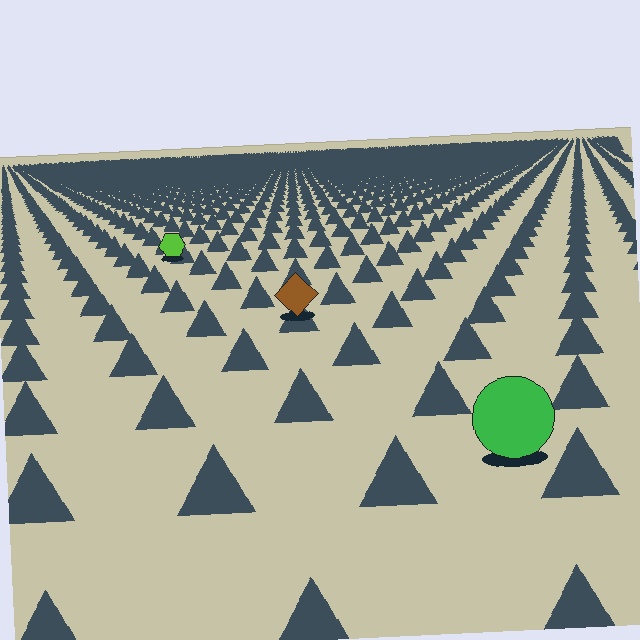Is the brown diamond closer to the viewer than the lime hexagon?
Yes. The brown diamond is closer — you can tell from the texture gradient: the ground texture is coarser near it.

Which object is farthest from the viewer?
The lime hexagon is farthest from the viewer. It appears smaller and the ground texture around it is denser.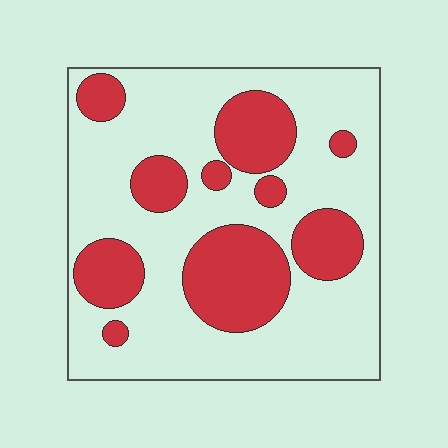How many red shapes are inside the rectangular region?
10.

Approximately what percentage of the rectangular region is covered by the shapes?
Approximately 30%.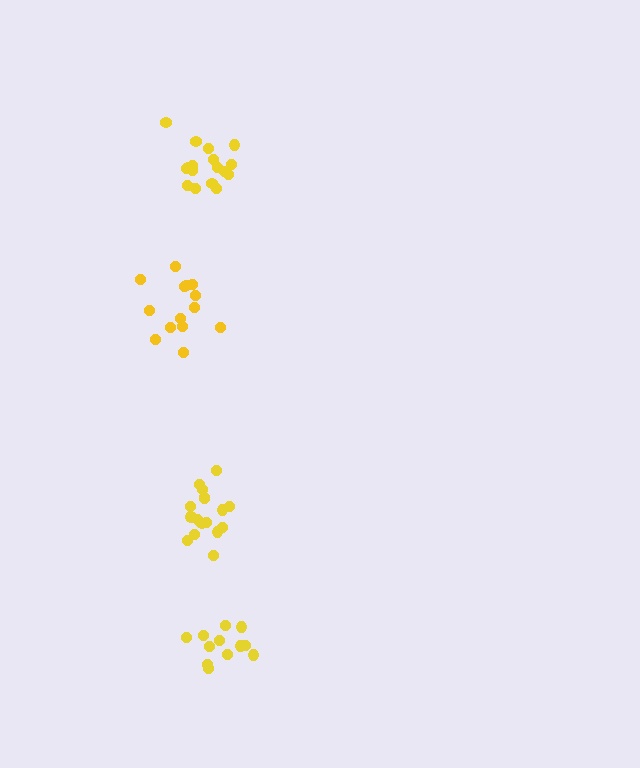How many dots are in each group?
Group 1: 14 dots, Group 2: 18 dots, Group 3: 12 dots, Group 4: 17 dots (61 total).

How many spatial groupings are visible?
There are 4 spatial groupings.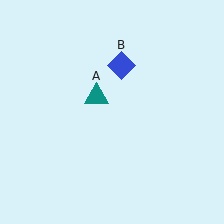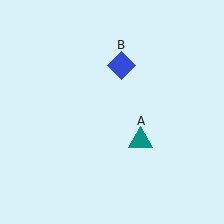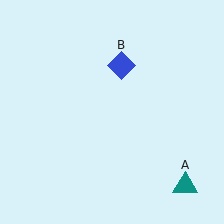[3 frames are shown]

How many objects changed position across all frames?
1 object changed position: teal triangle (object A).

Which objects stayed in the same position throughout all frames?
Blue diamond (object B) remained stationary.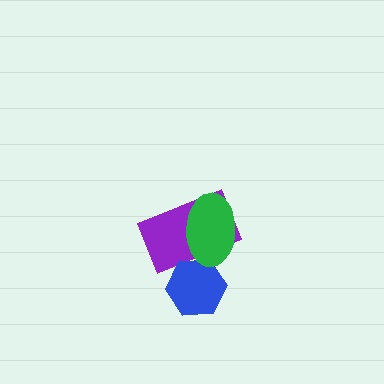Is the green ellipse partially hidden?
No, no other shape covers it.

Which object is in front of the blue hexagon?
The green ellipse is in front of the blue hexagon.